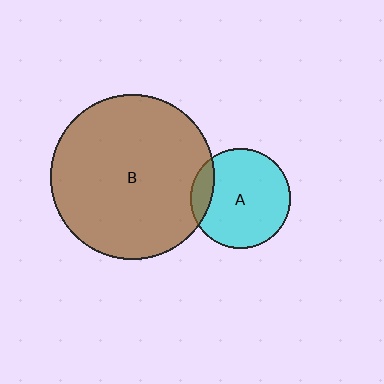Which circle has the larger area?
Circle B (brown).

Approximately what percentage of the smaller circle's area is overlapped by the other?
Approximately 15%.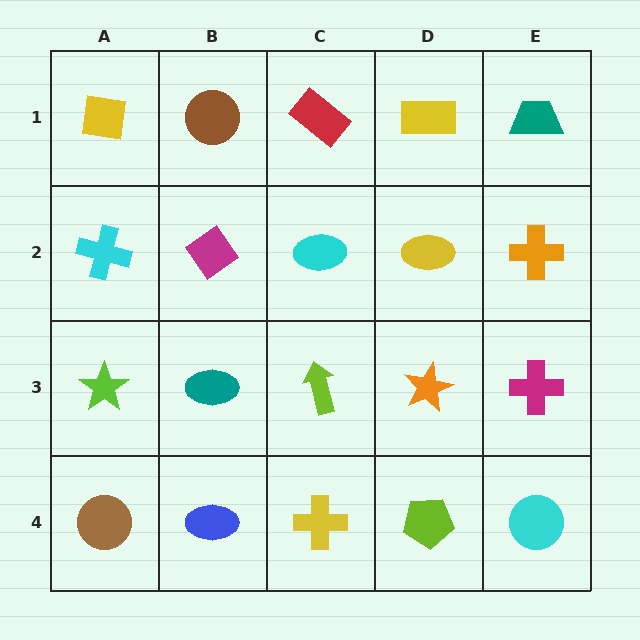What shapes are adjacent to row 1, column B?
A magenta diamond (row 2, column B), a yellow square (row 1, column A), a red rectangle (row 1, column C).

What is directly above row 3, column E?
An orange cross.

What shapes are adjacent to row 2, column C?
A red rectangle (row 1, column C), a lime arrow (row 3, column C), a magenta diamond (row 2, column B), a yellow ellipse (row 2, column D).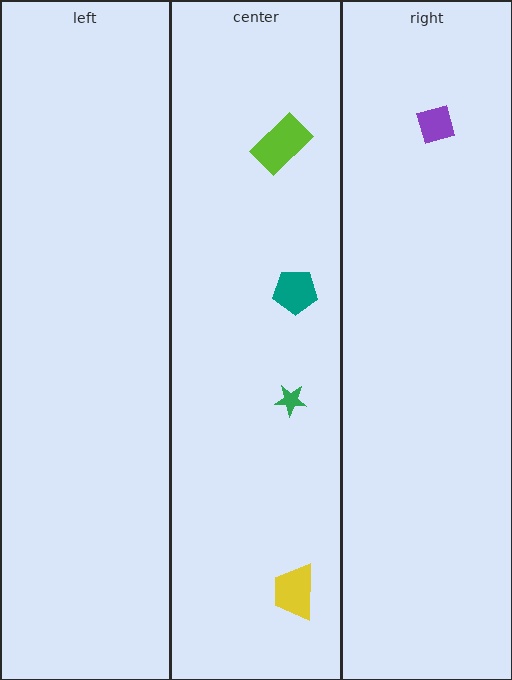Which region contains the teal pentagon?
The center region.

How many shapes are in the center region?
4.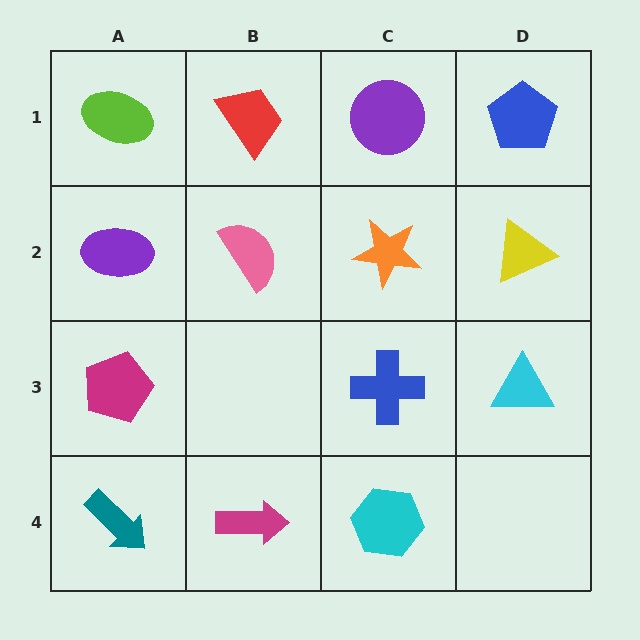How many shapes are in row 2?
4 shapes.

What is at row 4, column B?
A magenta arrow.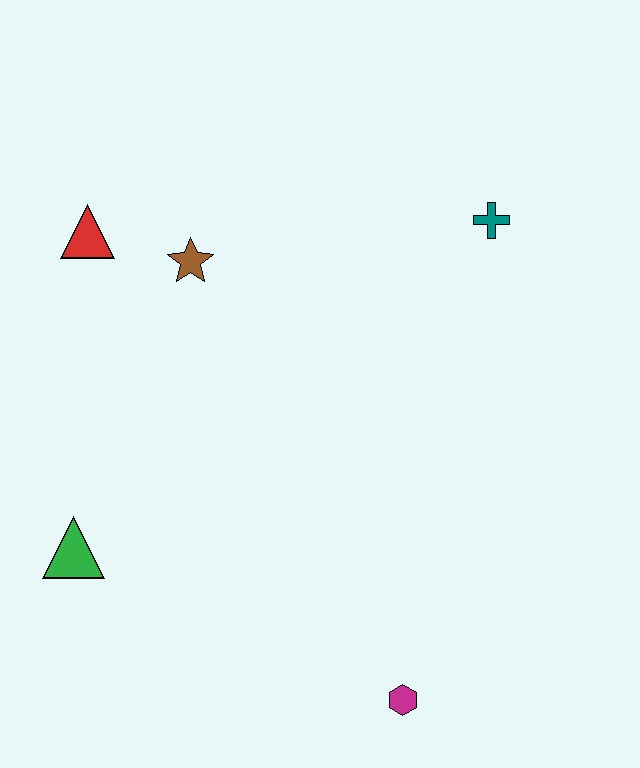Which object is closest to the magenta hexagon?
The green triangle is closest to the magenta hexagon.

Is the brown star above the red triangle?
No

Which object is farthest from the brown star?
The magenta hexagon is farthest from the brown star.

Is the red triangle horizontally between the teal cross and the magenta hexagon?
No